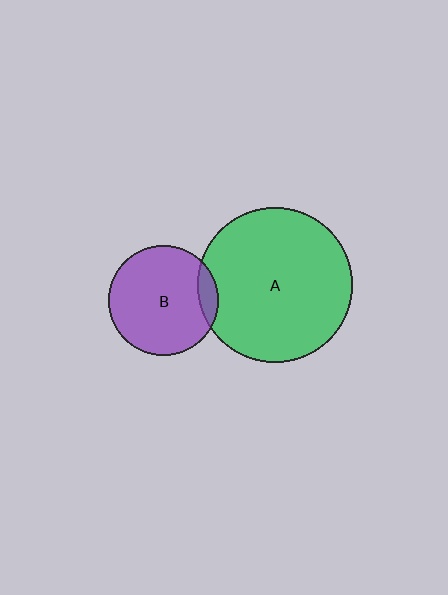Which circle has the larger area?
Circle A (green).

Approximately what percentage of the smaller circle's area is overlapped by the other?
Approximately 10%.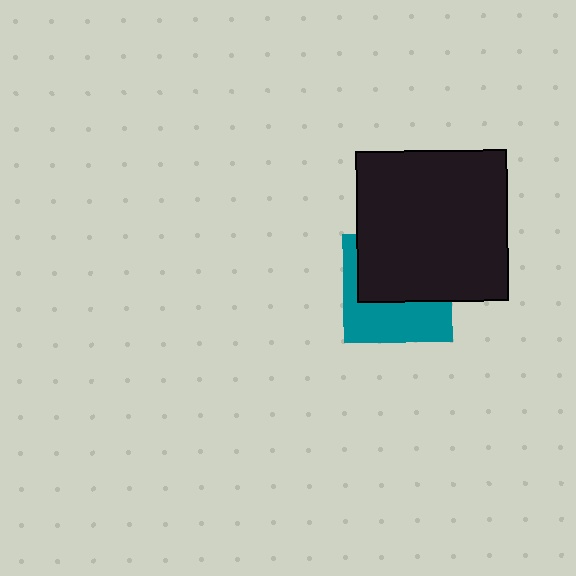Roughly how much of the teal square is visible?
About half of it is visible (roughly 45%).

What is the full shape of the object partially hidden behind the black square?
The partially hidden object is a teal square.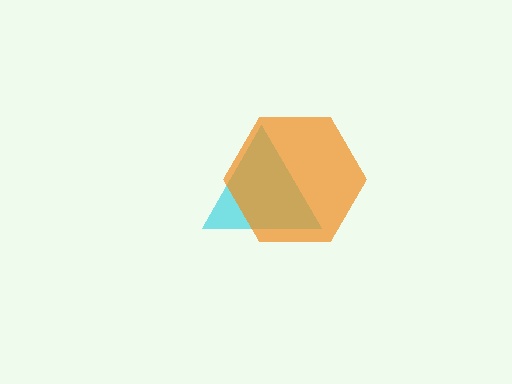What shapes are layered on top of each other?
The layered shapes are: a cyan triangle, an orange hexagon.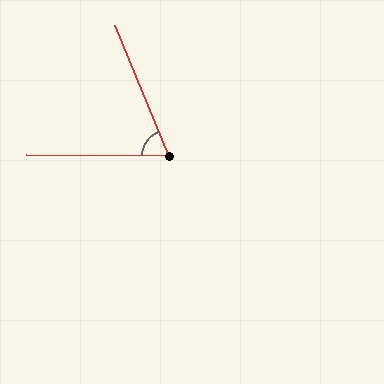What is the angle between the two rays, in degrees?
Approximately 68 degrees.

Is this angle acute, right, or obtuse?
It is acute.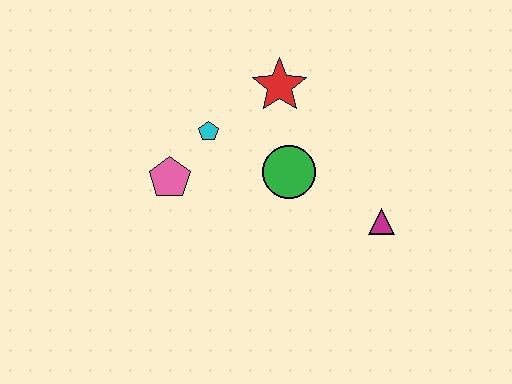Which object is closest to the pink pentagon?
The cyan pentagon is closest to the pink pentagon.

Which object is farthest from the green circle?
The pink pentagon is farthest from the green circle.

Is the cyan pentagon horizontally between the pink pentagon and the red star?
Yes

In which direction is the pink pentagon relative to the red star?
The pink pentagon is to the left of the red star.